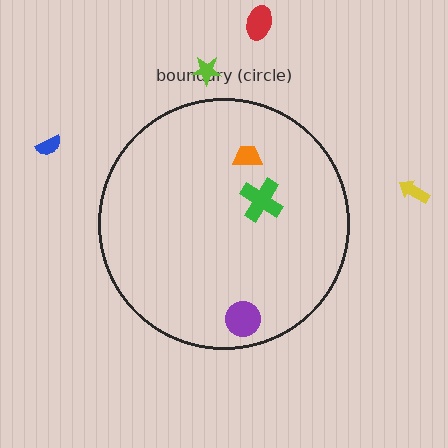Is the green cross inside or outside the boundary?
Inside.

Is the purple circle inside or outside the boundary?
Inside.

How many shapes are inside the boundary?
3 inside, 4 outside.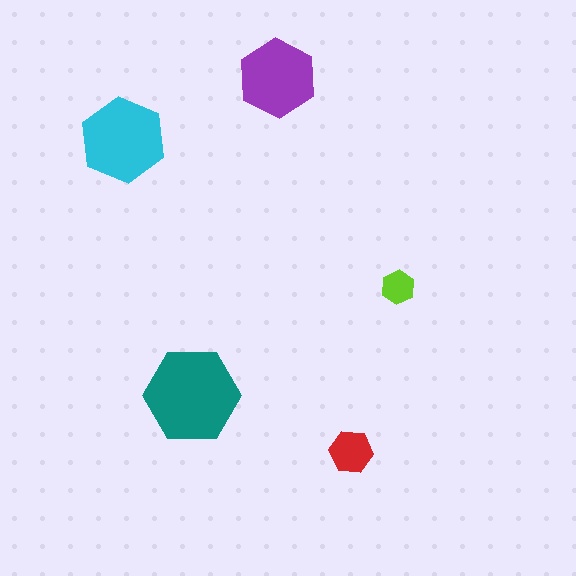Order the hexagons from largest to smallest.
the teal one, the cyan one, the purple one, the red one, the lime one.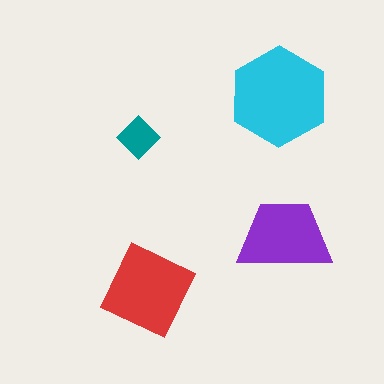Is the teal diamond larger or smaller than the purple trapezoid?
Smaller.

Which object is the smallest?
The teal diamond.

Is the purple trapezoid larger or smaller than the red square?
Smaller.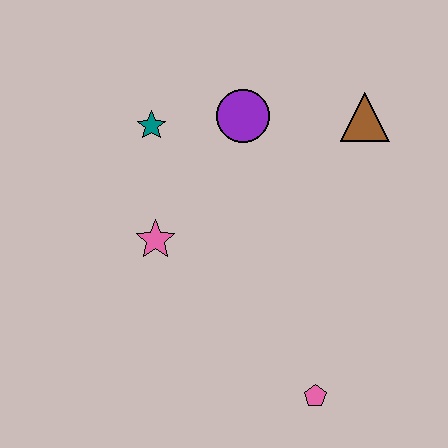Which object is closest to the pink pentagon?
The pink star is closest to the pink pentagon.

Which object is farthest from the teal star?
The pink pentagon is farthest from the teal star.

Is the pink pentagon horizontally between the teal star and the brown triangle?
Yes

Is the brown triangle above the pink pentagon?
Yes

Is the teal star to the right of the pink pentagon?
No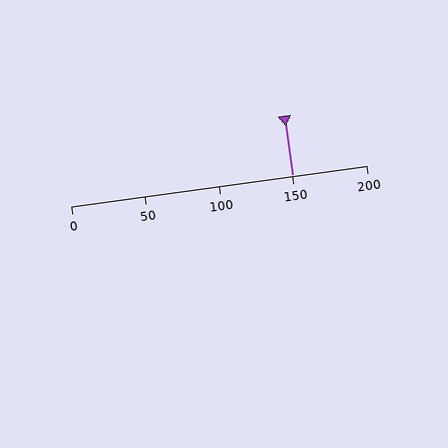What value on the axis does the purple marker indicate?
The marker indicates approximately 150.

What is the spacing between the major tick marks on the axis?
The major ticks are spaced 50 apart.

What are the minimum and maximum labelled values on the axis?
The axis runs from 0 to 200.